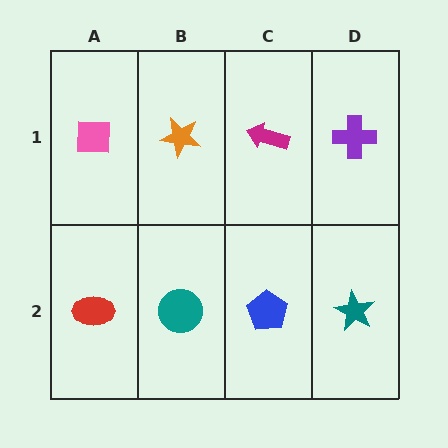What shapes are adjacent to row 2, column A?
A pink square (row 1, column A), a teal circle (row 2, column B).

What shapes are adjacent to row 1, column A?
A red ellipse (row 2, column A), an orange star (row 1, column B).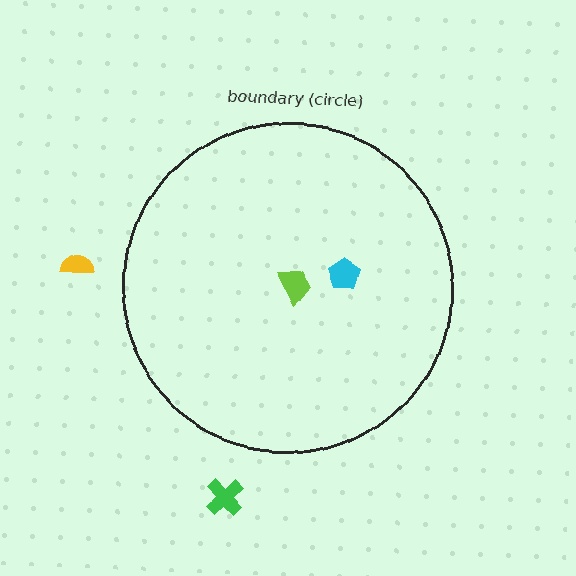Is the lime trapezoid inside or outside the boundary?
Inside.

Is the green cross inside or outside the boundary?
Outside.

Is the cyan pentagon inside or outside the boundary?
Inside.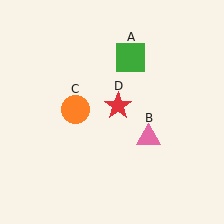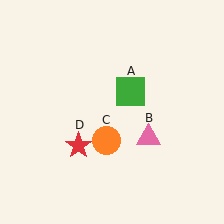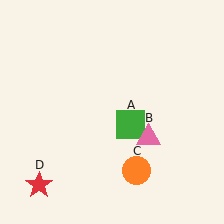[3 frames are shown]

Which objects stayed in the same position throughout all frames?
Pink triangle (object B) remained stationary.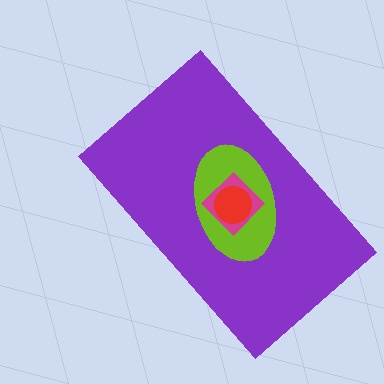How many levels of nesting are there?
4.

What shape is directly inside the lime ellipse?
The magenta diamond.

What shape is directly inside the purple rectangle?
The lime ellipse.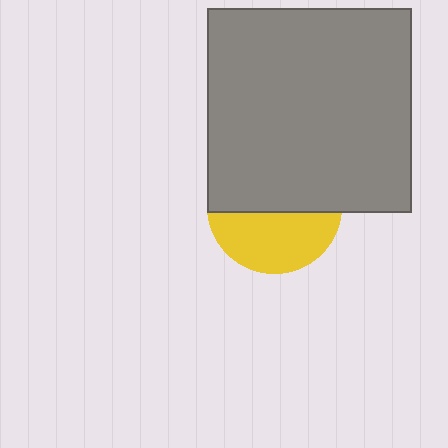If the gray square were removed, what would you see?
You would see the complete yellow circle.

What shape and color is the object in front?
The object in front is a gray square.